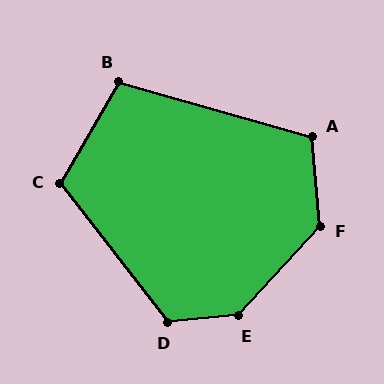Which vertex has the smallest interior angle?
B, at approximately 104 degrees.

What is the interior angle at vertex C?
Approximately 112 degrees (obtuse).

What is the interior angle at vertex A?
Approximately 111 degrees (obtuse).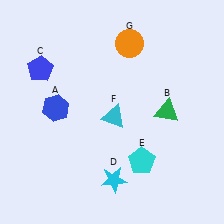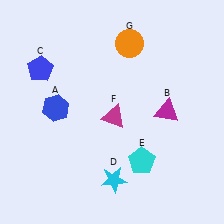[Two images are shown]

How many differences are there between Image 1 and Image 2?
There are 2 differences between the two images.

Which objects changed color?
B changed from green to magenta. F changed from cyan to magenta.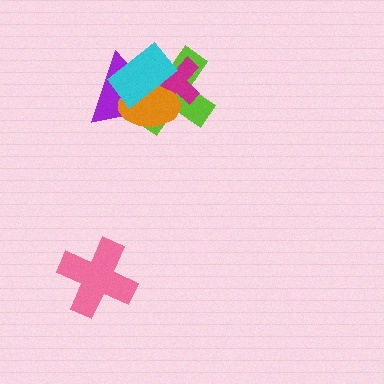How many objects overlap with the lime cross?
4 objects overlap with the lime cross.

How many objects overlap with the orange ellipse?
4 objects overlap with the orange ellipse.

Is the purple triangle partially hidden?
Yes, it is partially covered by another shape.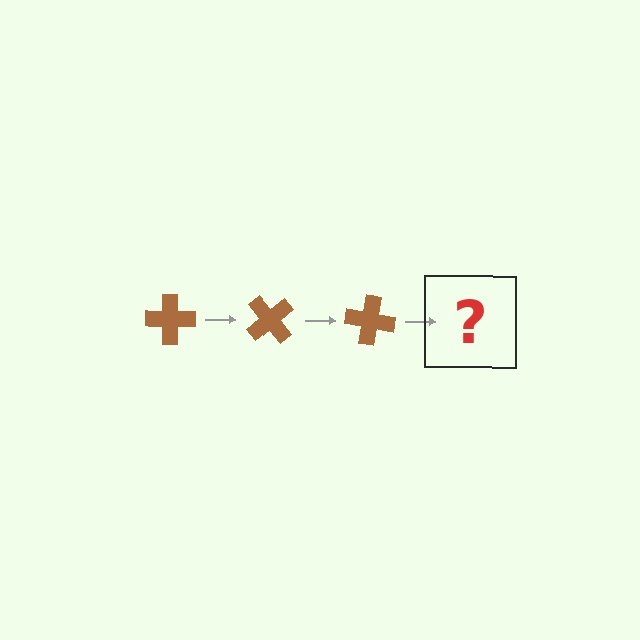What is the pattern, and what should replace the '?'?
The pattern is that the cross rotates 50 degrees each step. The '?' should be a brown cross rotated 150 degrees.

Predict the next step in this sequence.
The next step is a brown cross rotated 150 degrees.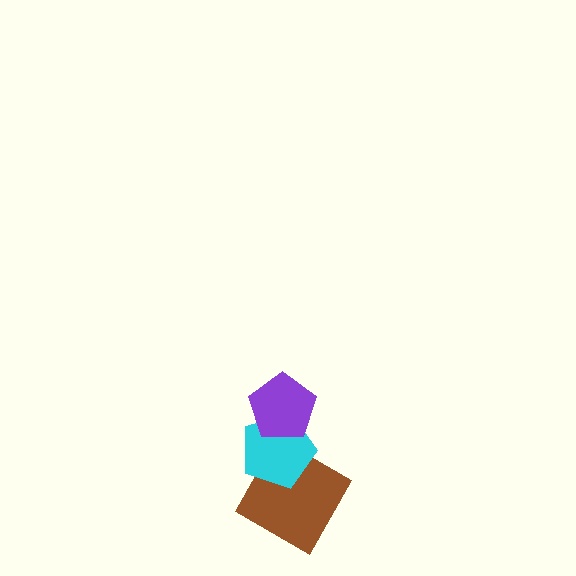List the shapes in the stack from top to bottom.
From top to bottom: the purple pentagon, the cyan pentagon, the brown square.